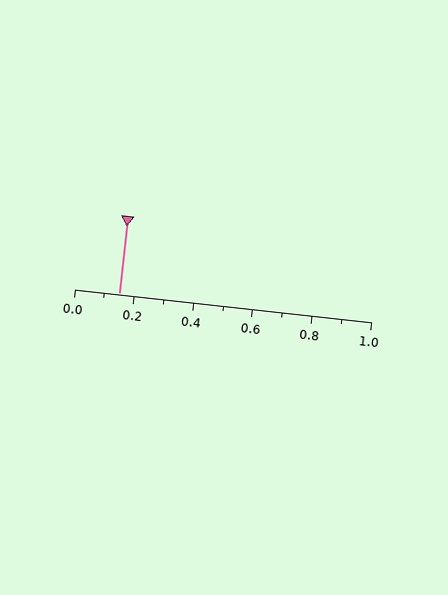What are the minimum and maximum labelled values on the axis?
The axis runs from 0.0 to 1.0.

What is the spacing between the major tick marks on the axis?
The major ticks are spaced 0.2 apart.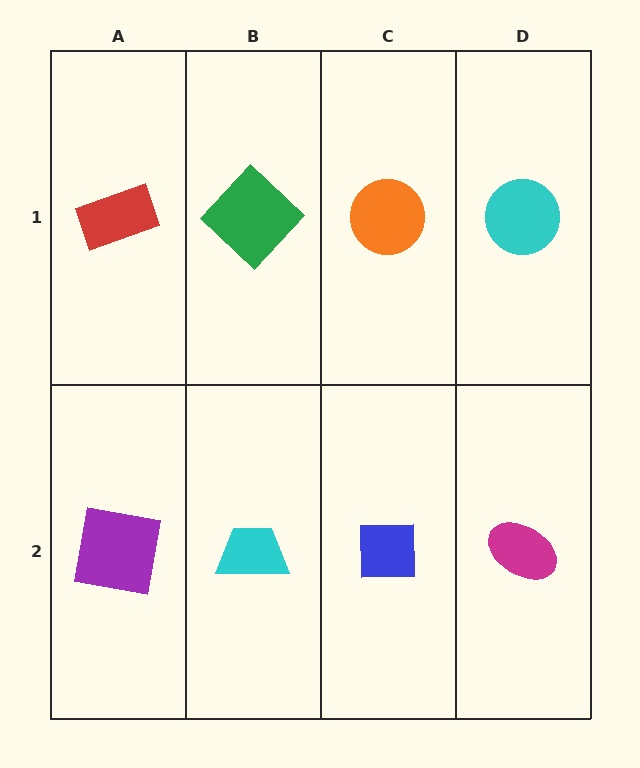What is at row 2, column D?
A magenta ellipse.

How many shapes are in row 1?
4 shapes.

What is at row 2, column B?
A cyan trapezoid.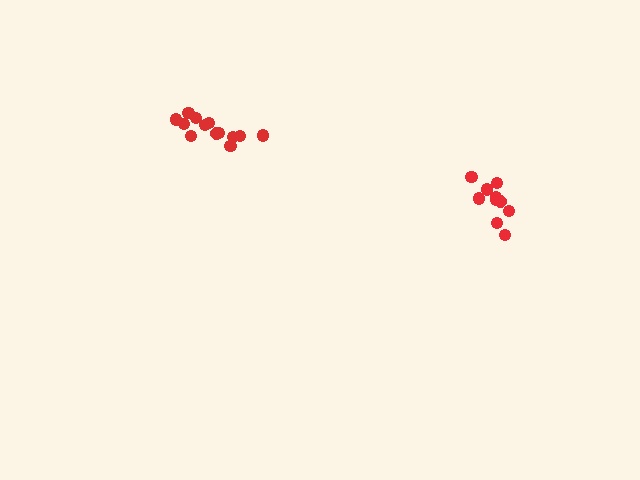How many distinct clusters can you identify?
There are 2 distinct clusters.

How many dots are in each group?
Group 1: 11 dots, Group 2: 13 dots (24 total).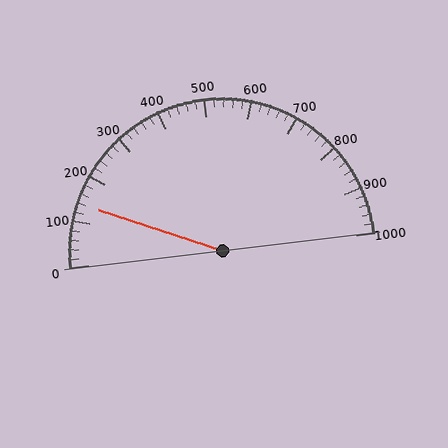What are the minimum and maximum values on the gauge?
The gauge ranges from 0 to 1000.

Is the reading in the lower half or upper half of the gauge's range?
The reading is in the lower half of the range (0 to 1000).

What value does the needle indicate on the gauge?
The needle indicates approximately 140.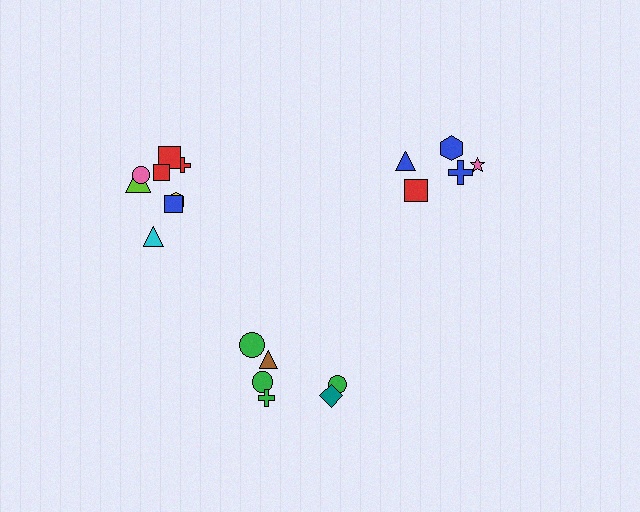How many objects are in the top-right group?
There are 5 objects.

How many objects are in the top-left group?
There are 8 objects.